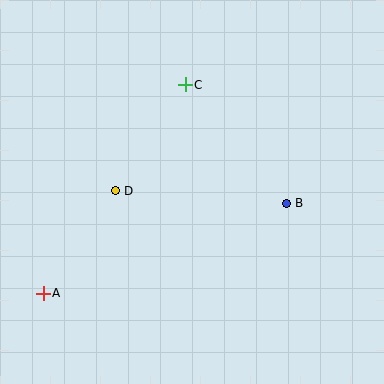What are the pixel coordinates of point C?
Point C is at (185, 85).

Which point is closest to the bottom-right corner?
Point B is closest to the bottom-right corner.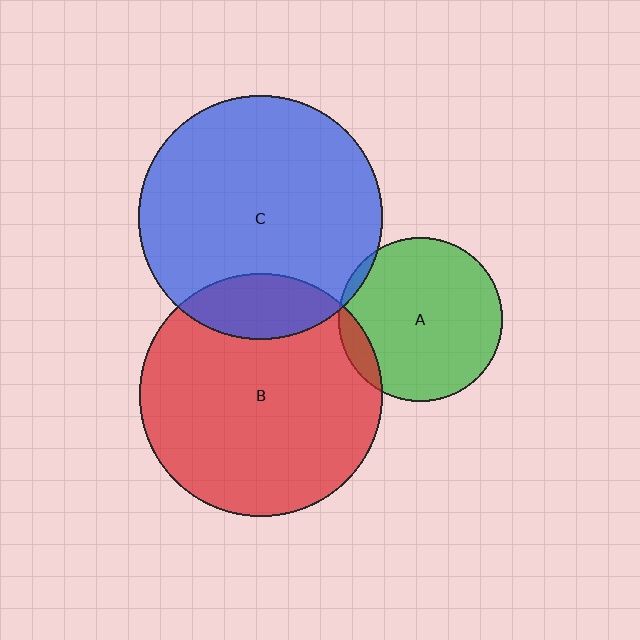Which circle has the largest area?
Circle C (blue).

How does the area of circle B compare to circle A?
Approximately 2.2 times.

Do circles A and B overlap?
Yes.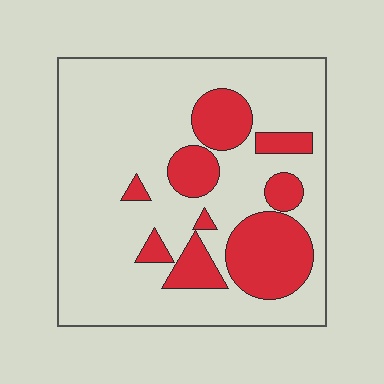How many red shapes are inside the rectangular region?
9.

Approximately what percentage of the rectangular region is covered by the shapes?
Approximately 25%.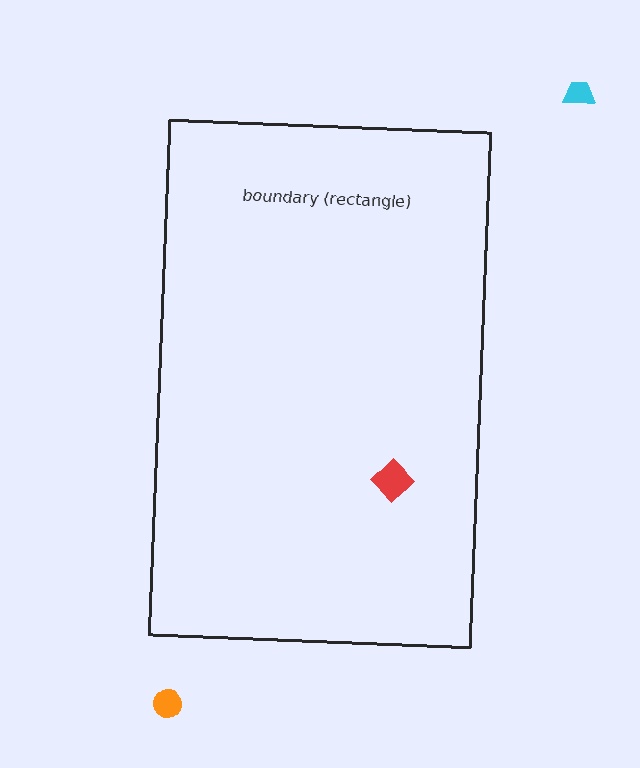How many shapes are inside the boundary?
1 inside, 2 outside.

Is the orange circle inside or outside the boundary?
Outside.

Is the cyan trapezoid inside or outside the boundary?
Outside.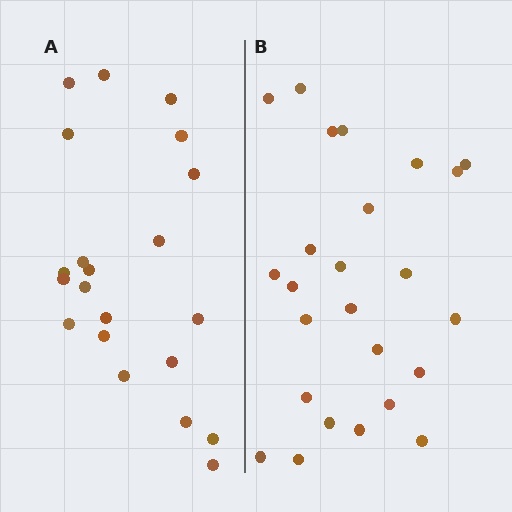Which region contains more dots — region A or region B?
Region B (the right region) has more dots.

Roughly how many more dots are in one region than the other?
Region B has about 4 more dots than region A.